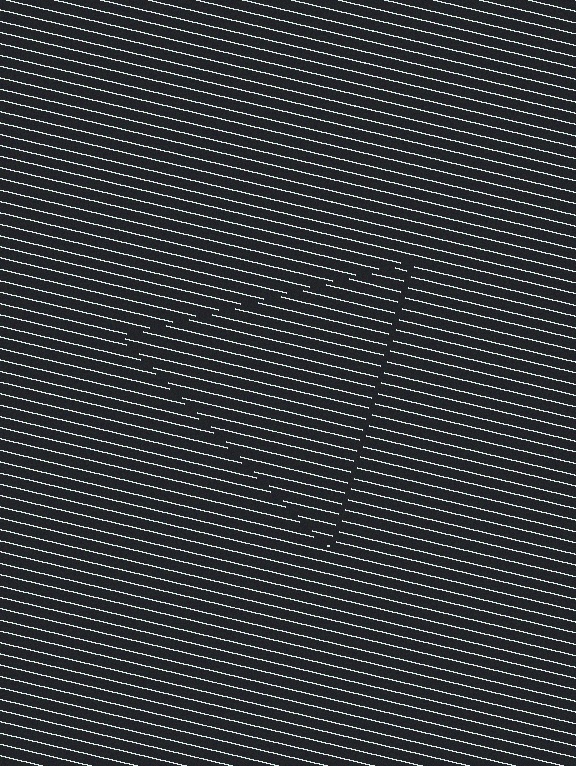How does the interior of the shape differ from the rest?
The interior of the shape contains the same grating, shifted by half a period — the contour is defined by the phase discontinuity where line-ends from the inner and outer gratings abut.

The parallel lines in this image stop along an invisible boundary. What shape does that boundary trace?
An illusory triangle. The interior of the shape contains the same grating, shifted by half a period — the contour is defined by the phase discontinuity where line-ends from the inner and outer gratings abut.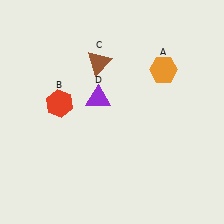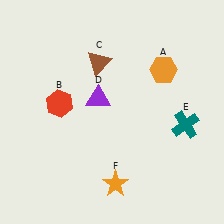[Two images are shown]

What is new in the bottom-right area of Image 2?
An orange star (F) was added in the bottom-right area of Image 2.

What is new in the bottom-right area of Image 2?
A teal cross (E) was added in the bottom-right area of Image 2.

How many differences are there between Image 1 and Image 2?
There are 2 differences between the two images.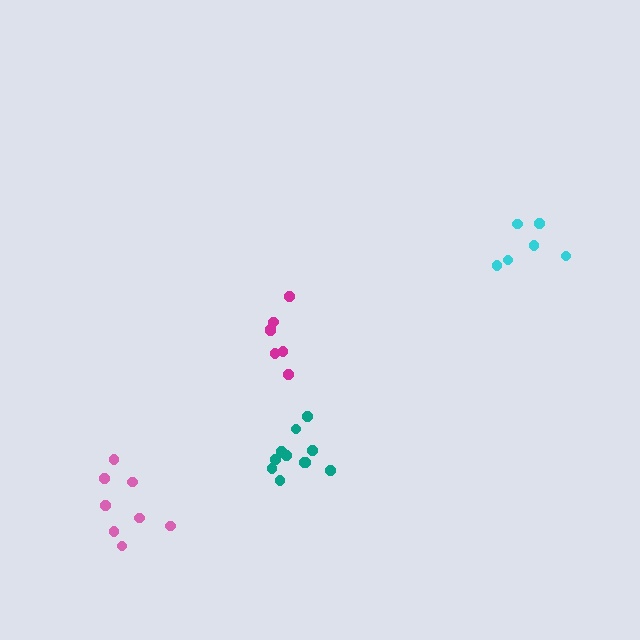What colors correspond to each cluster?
The clusters are colored: cyan, pink, magenta, teal.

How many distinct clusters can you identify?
There are 4 distinct clusters.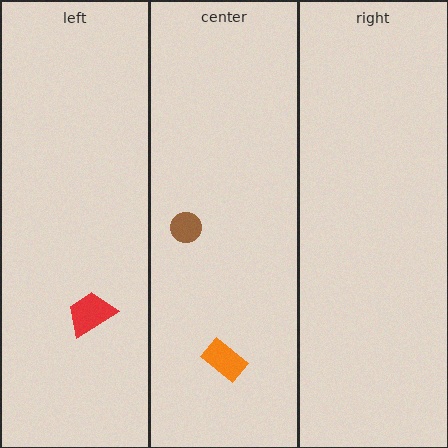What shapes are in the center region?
The brown circle, the orange rectangle.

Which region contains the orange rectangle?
The center region.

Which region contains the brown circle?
The center region.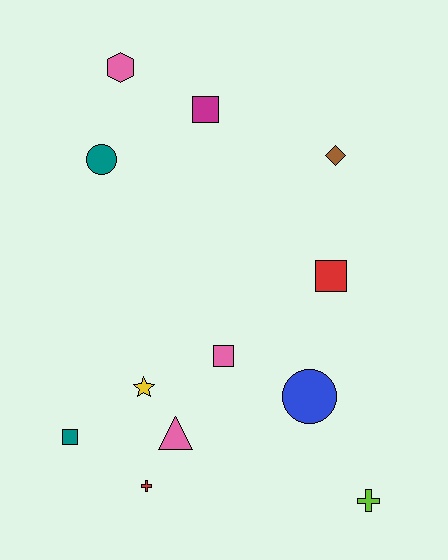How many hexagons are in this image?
There is 1 hexagon.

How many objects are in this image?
There are 12 objects.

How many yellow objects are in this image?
There is 1 yellow object.